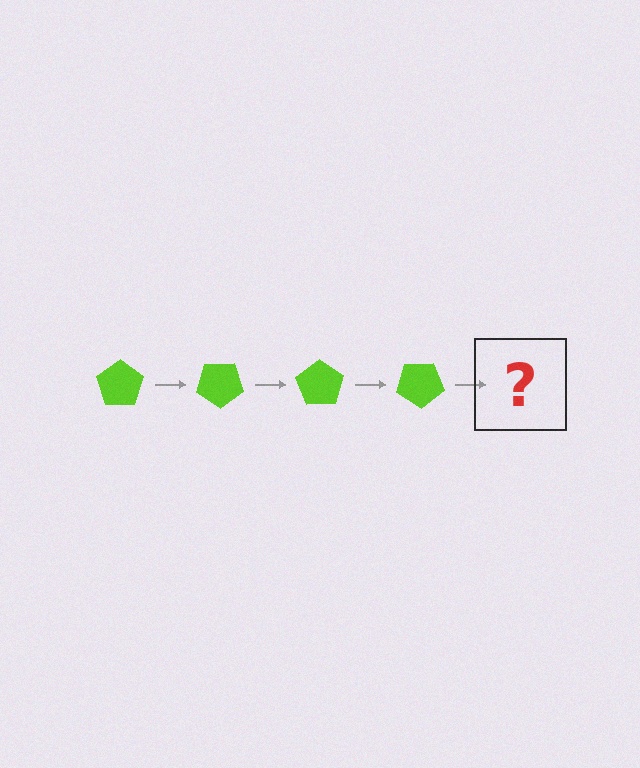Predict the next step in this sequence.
The next step is a lime pentagon rotated 140 degrees.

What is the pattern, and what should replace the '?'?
The pattern is that the pentagon rotates 35 degrees each step. The '?' should be a lime pentagon rotated 140 degrees.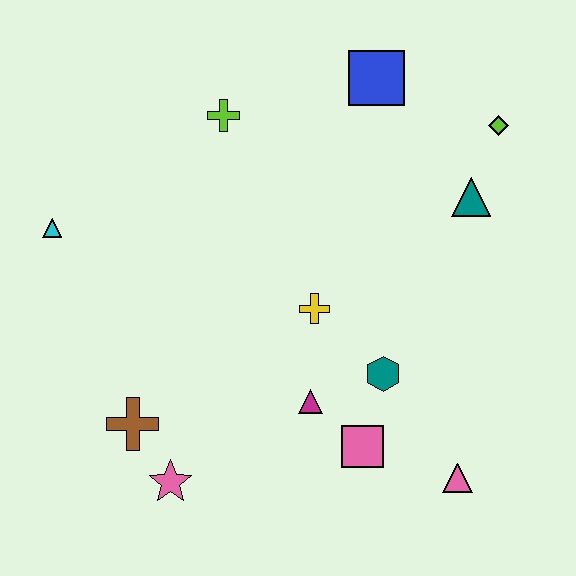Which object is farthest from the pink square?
The cyan triangle is farthest from the pink square.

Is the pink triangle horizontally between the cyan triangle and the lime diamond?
Yes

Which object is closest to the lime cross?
The blue square is closest to the lime cross.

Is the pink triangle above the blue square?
No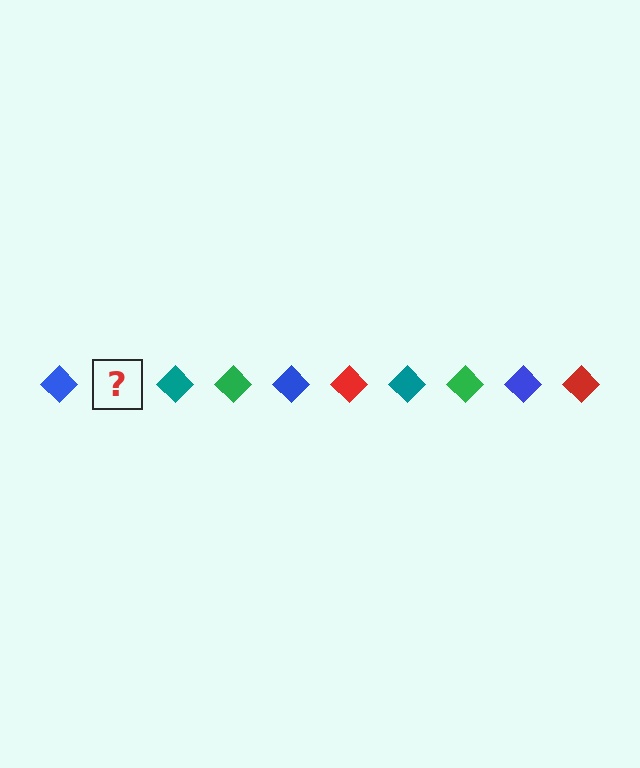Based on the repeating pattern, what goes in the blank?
The blank should be a red diamond.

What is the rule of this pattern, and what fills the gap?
The rule is that the pattern cycles through blue, red, teal, green diamonds. The gap should be filled with a red diamond.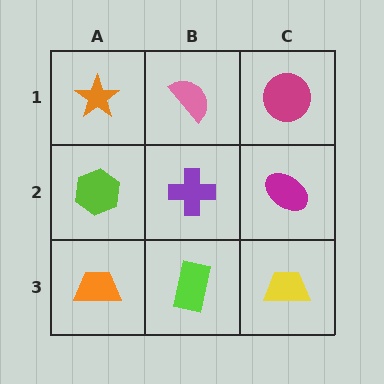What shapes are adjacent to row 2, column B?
A pink semicircle (row 1, column B), a lime rectangle (row 3, column B), a lime hexagon (row 2, column A), a magenta ellipse (row 2, column C).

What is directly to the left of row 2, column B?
A lime hexagon.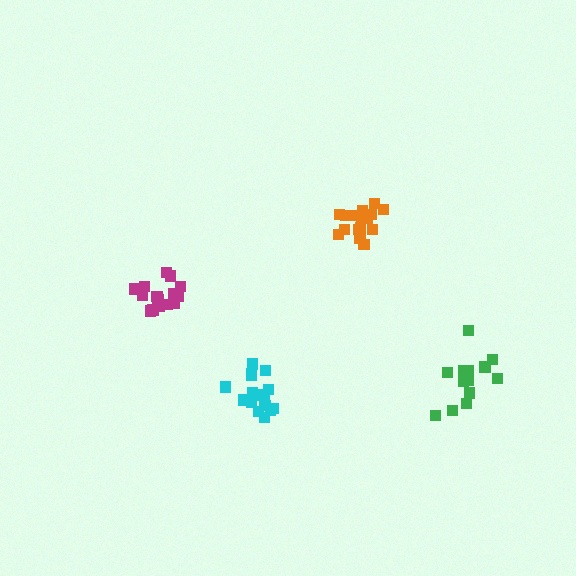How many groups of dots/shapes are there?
There are 4 groups.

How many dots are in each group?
Group 1: 17 dots, Group 2: 14 dots, Group 3: 16 dots, Group 4: 18 dots (65 total).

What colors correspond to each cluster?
The clusters are colored: magenta, green, orange, cyan.